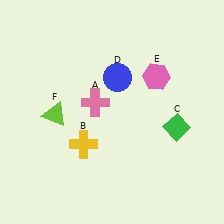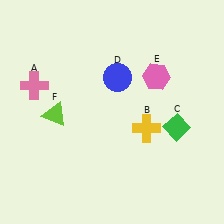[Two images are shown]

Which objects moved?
The objects that moved are: the pink cross (A), the yellow cross (B).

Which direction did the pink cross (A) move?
The pink cross (A) moved left.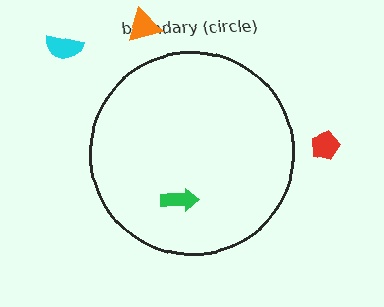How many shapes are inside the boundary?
1 inside, 3 outside.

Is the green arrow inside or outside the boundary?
Inside.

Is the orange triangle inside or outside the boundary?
Outside.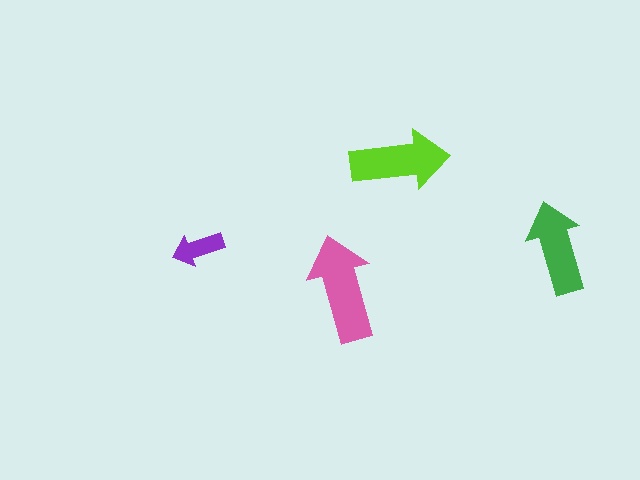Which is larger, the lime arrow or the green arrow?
The lime one.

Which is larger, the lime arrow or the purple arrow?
The lime one.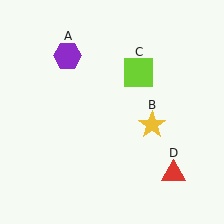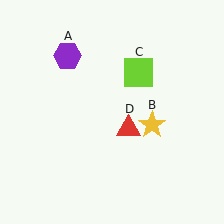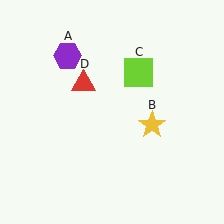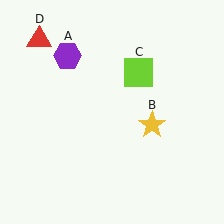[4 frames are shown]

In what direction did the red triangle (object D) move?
The red triangle (object D) moved up and to the left.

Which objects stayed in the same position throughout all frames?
Purple hexagon (object A) and yellow star (object B) and lime square (object C) remained stationary.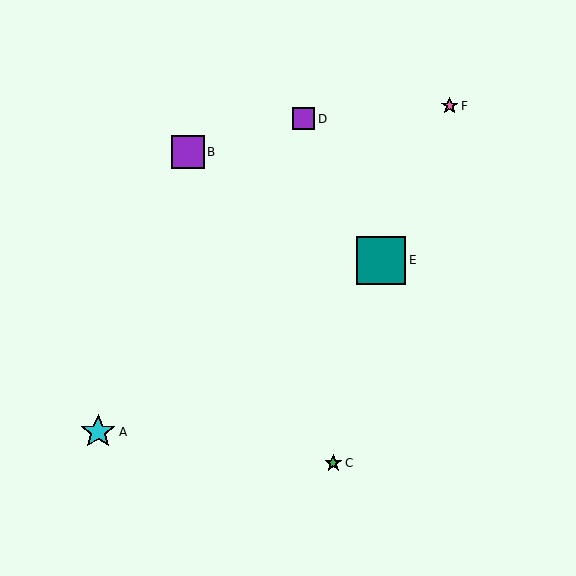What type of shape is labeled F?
Shape F is a pink star.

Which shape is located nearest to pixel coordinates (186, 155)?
The purple square (labeled B) at (188, 152) is nearest to that location.